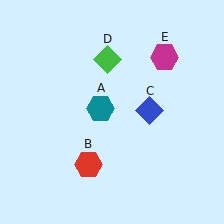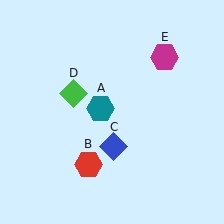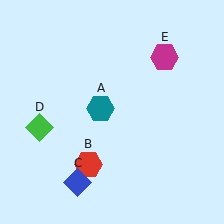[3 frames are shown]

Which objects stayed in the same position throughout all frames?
Teal hexagon (object A) and red hexagon (object B) and magenta hexagon (object E) remained stationary.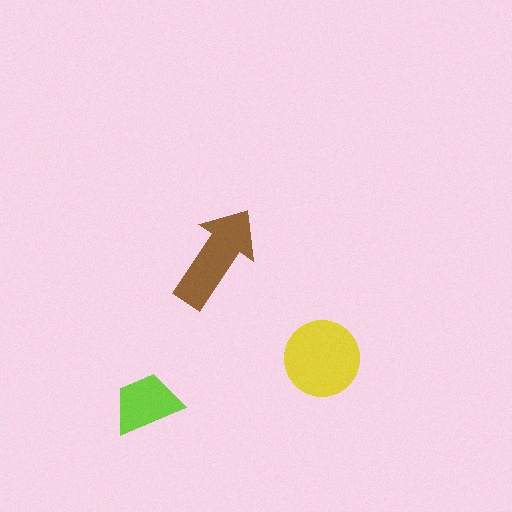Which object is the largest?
The yellow circle.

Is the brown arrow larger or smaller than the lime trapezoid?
Larger.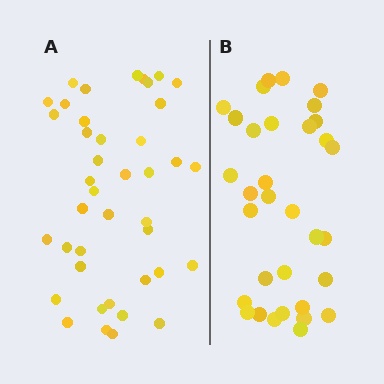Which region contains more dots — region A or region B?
Region A (the left region) has more dots.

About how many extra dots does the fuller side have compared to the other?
Region A has roughly 8 or so more dots than region B.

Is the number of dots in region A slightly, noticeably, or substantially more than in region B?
Region A has only slightly more — the two regions are fairly close. The ratio is roughly 1.2 to 1.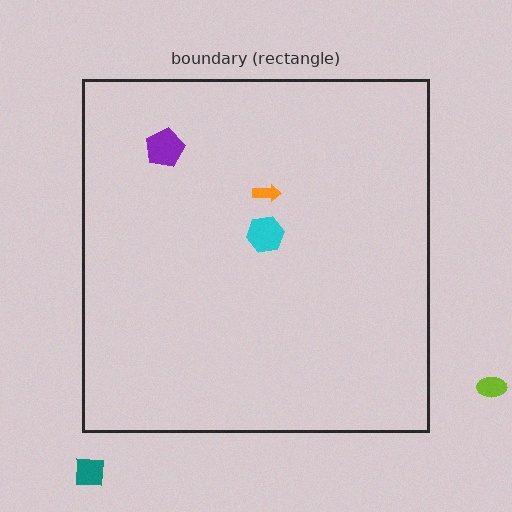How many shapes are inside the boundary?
3 inside, 2 outside.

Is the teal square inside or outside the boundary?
Outside.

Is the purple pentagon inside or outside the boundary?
Inside.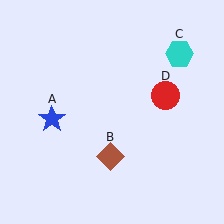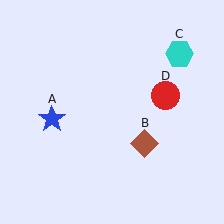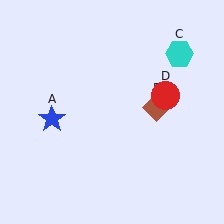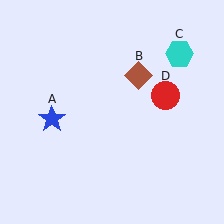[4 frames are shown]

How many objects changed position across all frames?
1 object changed position: brown diamond (object B).